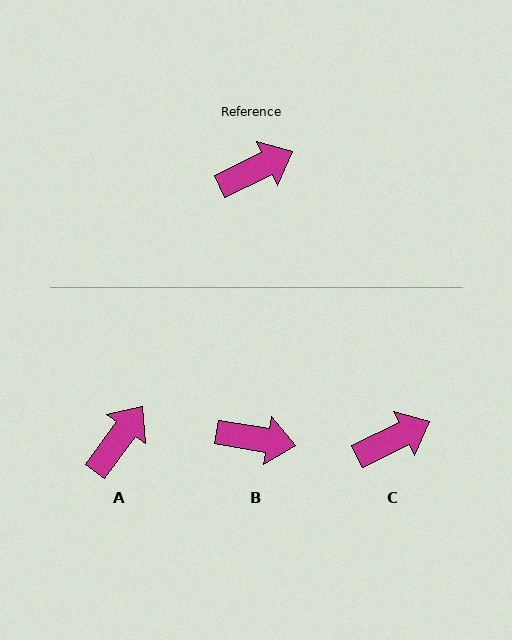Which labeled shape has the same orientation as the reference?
C.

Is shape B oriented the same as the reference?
No, it is off by about 35 degrees.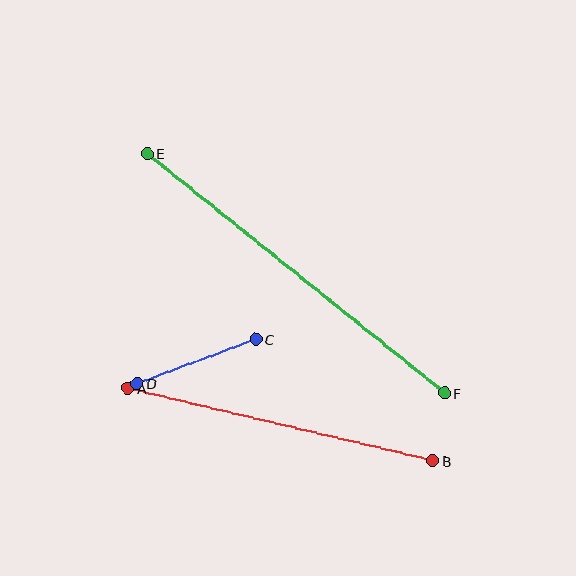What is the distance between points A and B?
The distance is approximately 314 pixels.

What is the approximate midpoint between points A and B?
The midpoint is at approximately (280, 424) pixels.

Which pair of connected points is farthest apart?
Points E and F are farthest apart.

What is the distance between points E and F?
The distance is approximately 381 pixels.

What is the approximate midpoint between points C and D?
The midpoint is at approximately (196, 361) pixels.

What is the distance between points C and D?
The distance is approximately 126 pixels.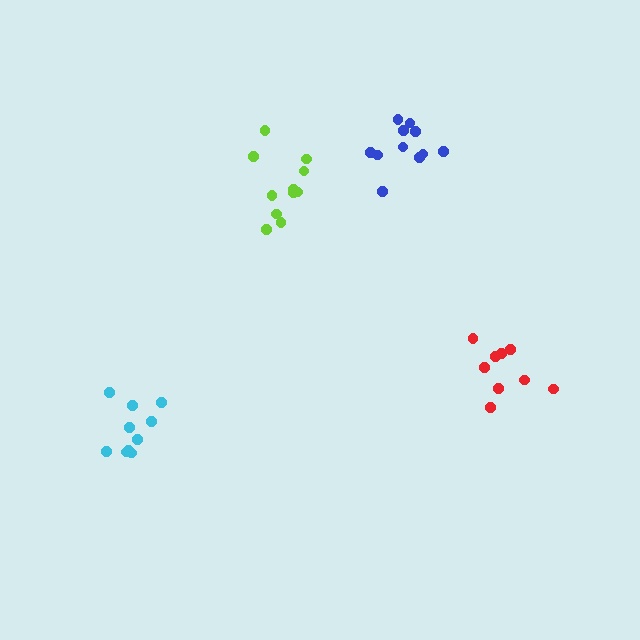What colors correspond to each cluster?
The clusters are colored: lime, cyan, red, blue.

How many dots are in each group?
Group 1: 11 dots, Group 2: 10 dots, Group 3: 9 dots, Group 4: 11 dots (41 total).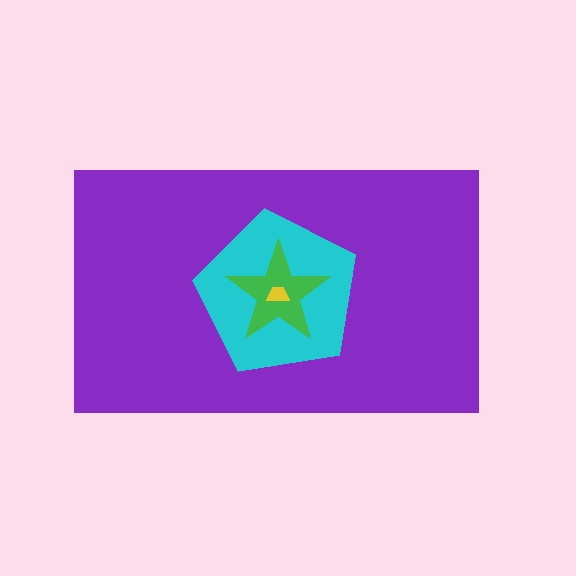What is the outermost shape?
The purple rectangle.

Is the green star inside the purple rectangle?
Yes.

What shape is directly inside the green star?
The yellow trapezoid.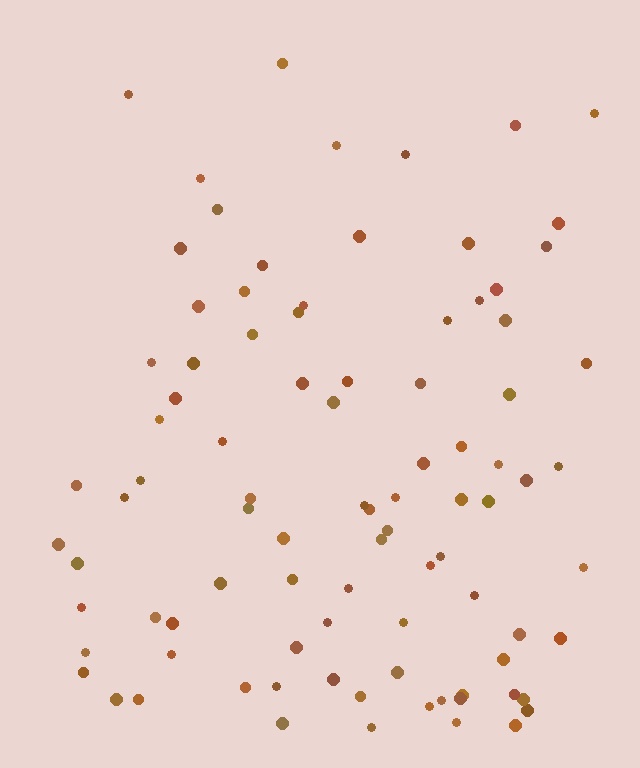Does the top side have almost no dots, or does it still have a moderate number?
Still a moderate number, just noticeably fewer than the bottom.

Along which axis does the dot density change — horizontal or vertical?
Vertical.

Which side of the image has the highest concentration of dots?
The bottom.